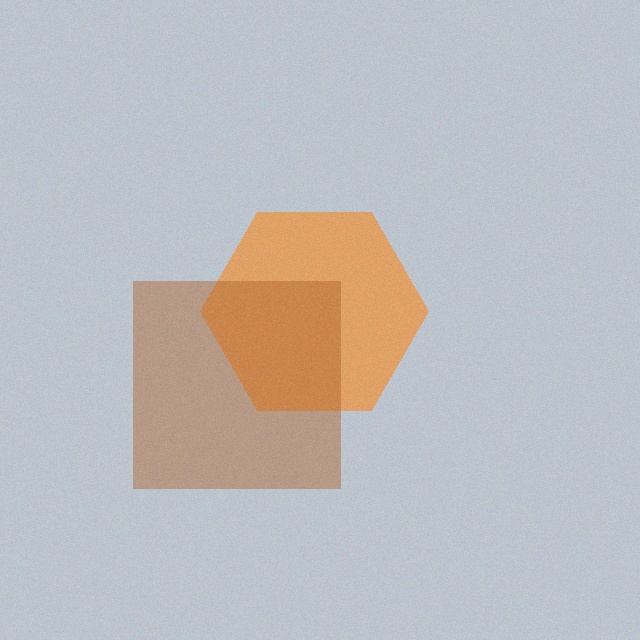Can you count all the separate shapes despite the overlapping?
Yes, there are 2 separate shapes.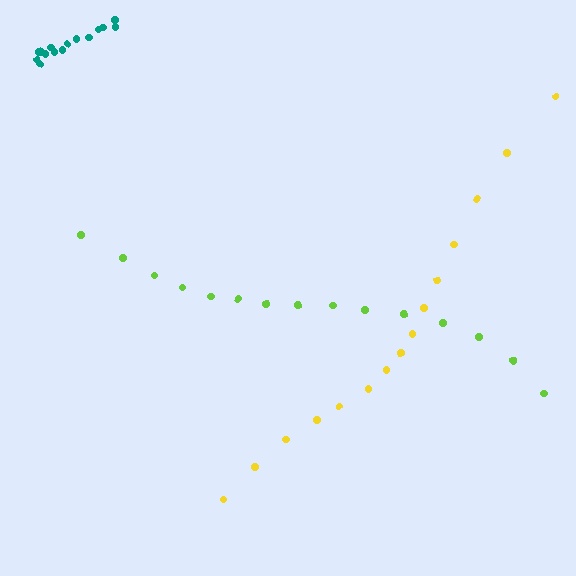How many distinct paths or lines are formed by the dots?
There are 3 distinct paths.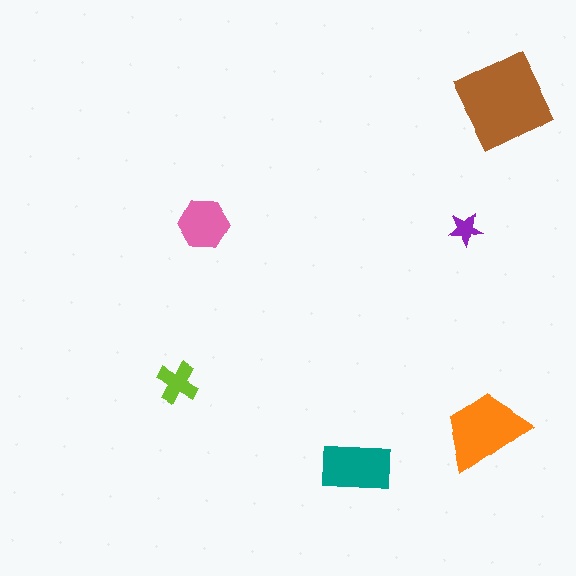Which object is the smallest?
The purple star.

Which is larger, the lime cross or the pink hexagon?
The pink hexagon.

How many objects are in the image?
There are 6 objects in the image.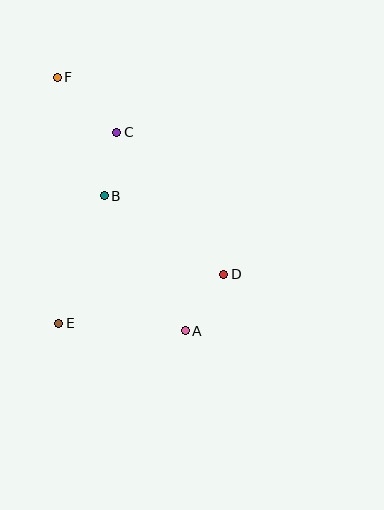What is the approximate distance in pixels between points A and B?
The distance between A and B is approximately 158 pixels.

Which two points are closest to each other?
Points B and C are closest to each other.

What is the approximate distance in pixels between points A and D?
The distance between A and D is approximately 69 pixels.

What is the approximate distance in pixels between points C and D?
The distance between C and D is approximately 178 pixels.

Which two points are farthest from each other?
Points A and F are farthest from each other.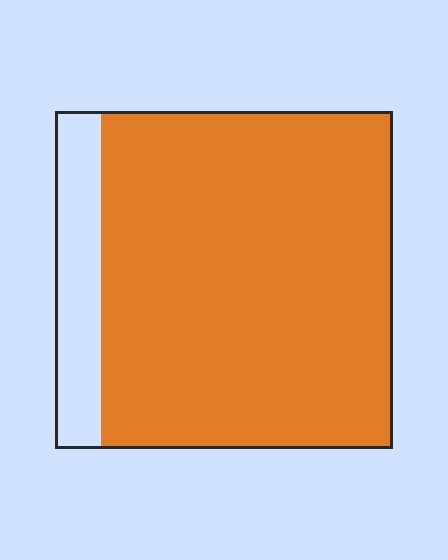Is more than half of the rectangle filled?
Yes.